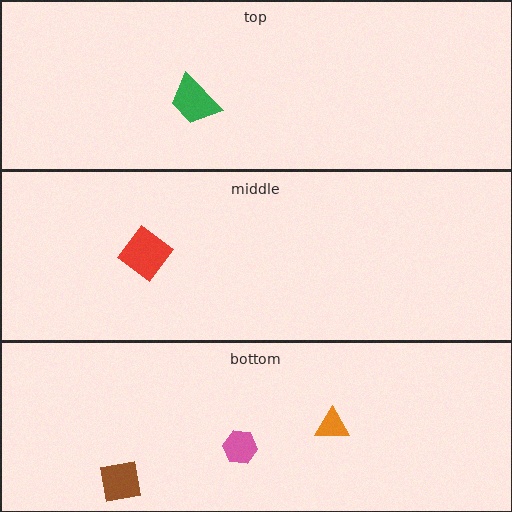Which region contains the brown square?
The bottom region.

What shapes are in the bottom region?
The brown square, the pink hexagon, the orange triangle.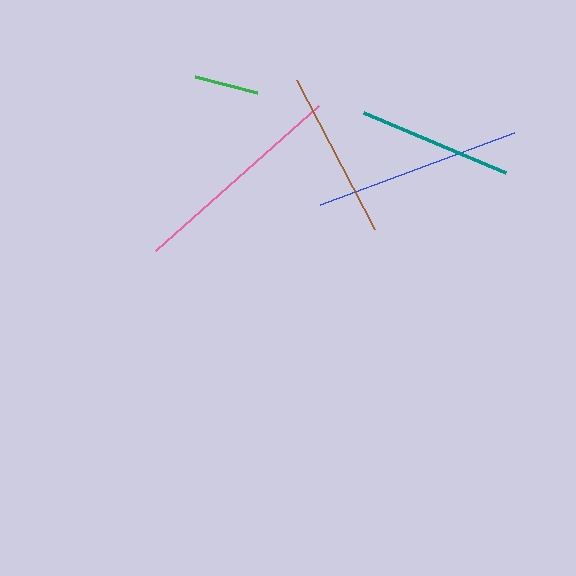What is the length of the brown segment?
The brown segment is approximately 168 pixels long.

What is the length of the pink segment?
The pink segment is approximately 218 pixels long.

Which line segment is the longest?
The pink line is the longest at approximately 218 pixels.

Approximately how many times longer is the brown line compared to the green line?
The brown line is approximately 2.6 times the length of the green line.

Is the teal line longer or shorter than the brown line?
The brown line is longer than the teal line.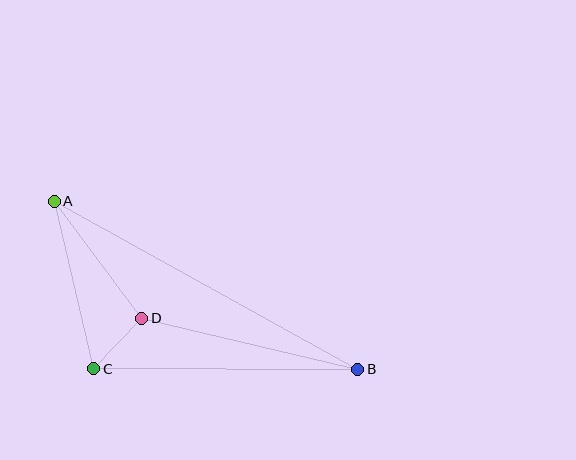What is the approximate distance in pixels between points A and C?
The distance between A and C is approximately 172 pixels.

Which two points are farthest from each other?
Points A and B are farthest from each other.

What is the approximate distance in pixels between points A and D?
The distance between A and D is approximately 146 pixels.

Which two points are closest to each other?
Points C and D are closest to each other.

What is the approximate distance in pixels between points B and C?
The distance between B and C is approximately 264 pixels.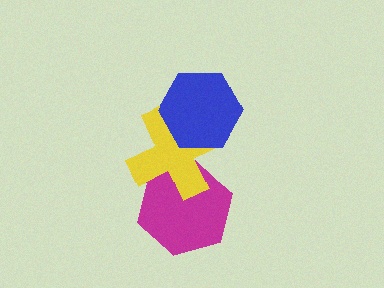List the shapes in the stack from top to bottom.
From top to bottom: the blue hexagon, the yellow cross, the magenta hexagon.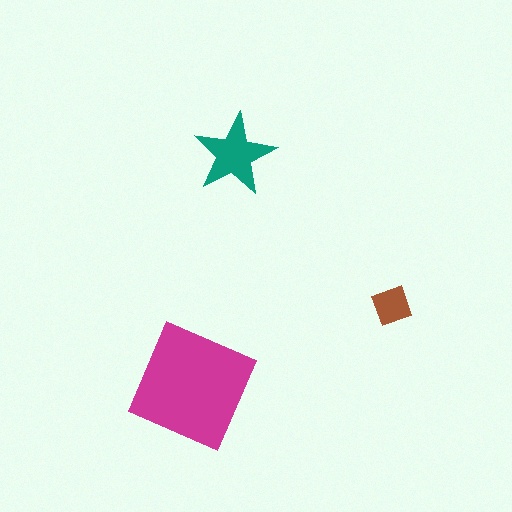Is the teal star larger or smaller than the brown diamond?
Larger.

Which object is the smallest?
The brown diamond.